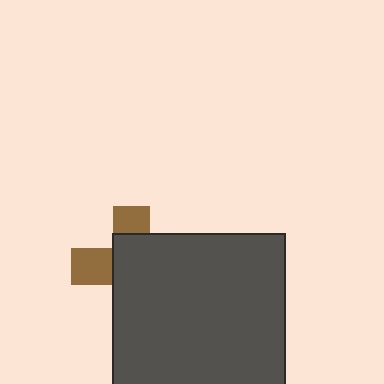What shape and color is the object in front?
The object in front is a dark gray square.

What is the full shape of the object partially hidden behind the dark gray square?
The partially hidden object is a brown cross.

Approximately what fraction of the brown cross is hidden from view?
Roughly 67% of the brown cross is hidden behind the dark gray square.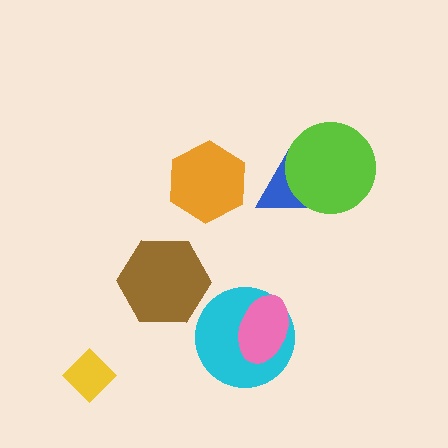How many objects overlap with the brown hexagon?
0 objects overlap with the brown hexagon.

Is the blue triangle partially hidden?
Yes, it is partially covered by another shape.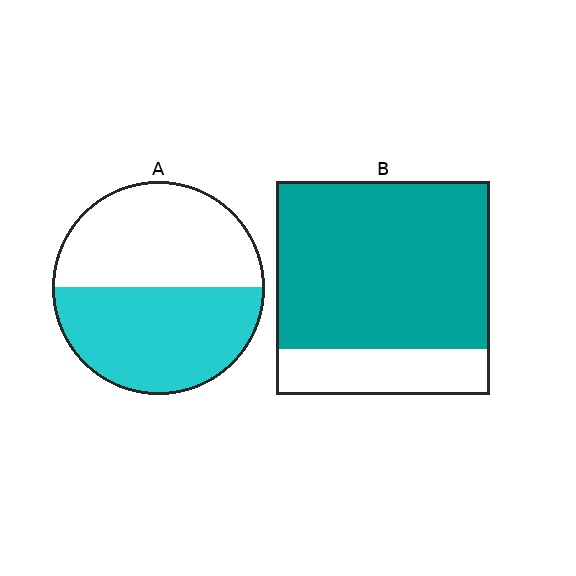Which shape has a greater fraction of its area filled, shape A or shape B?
Shape B.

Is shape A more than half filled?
Roughly half.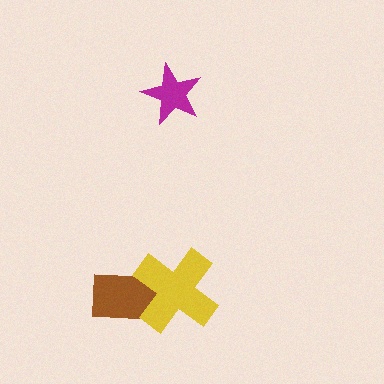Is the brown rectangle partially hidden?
Yes, it is partially covered by another shape.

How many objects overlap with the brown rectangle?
1 object overlaps with the brown rectangle.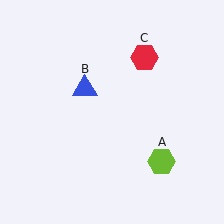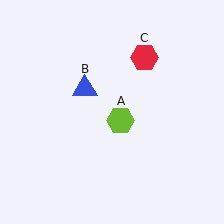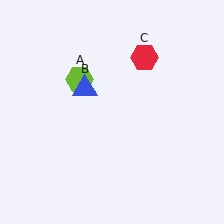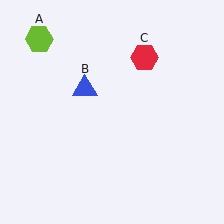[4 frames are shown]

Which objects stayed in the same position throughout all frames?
Blue triangle (object B) and red hexagon (object C) remained stationary.